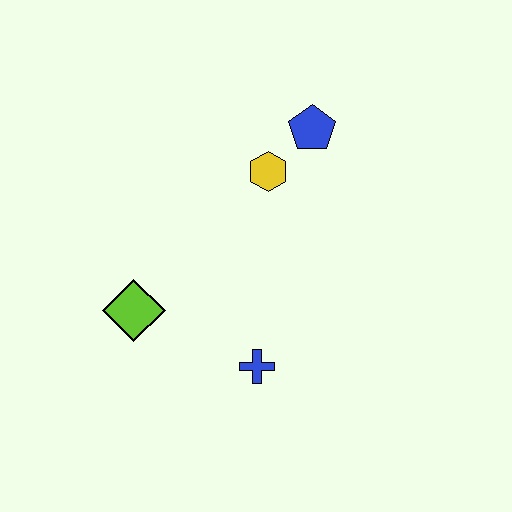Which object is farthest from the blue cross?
The blue pentagon is farthest from the blue cross.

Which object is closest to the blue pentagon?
The yellow hexagon is closest to the blue pentagon.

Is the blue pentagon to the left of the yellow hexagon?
No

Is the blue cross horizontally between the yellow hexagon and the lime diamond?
Yes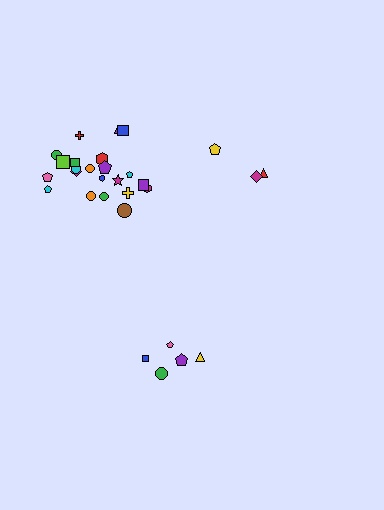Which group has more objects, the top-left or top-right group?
The top-left group.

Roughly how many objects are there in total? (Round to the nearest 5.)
Roughly 30 objects in total.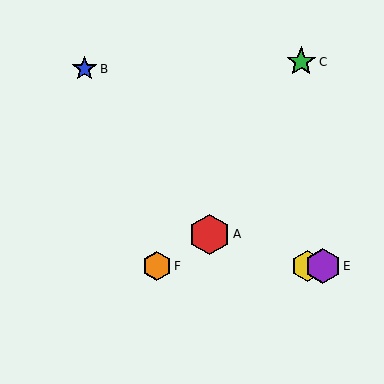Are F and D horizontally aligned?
Yes, both are at y≈266.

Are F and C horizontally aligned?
No, F is at y≈266 and C is at y≈62.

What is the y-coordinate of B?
Object B is at y≈69.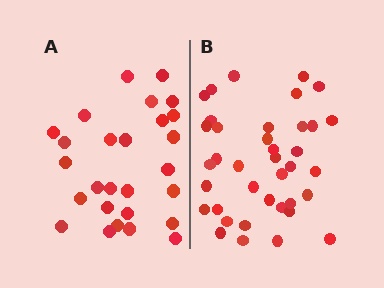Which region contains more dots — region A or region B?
Region B (the right region) has more dots.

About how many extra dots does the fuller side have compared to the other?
Region B has roughly 12 or so more dots than region A.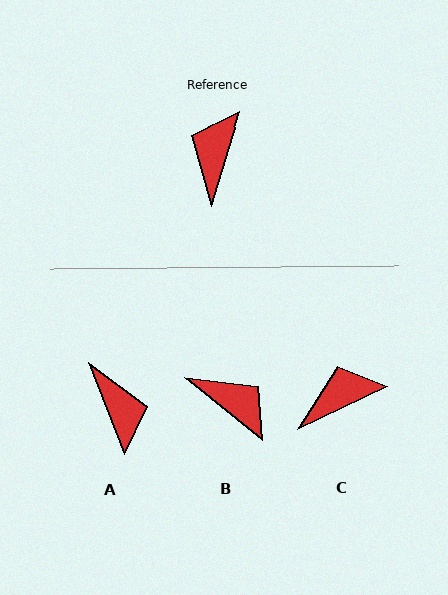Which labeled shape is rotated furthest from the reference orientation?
A, about 141 degrees away.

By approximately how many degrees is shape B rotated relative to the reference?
Approximately 112 degrees clockwise.